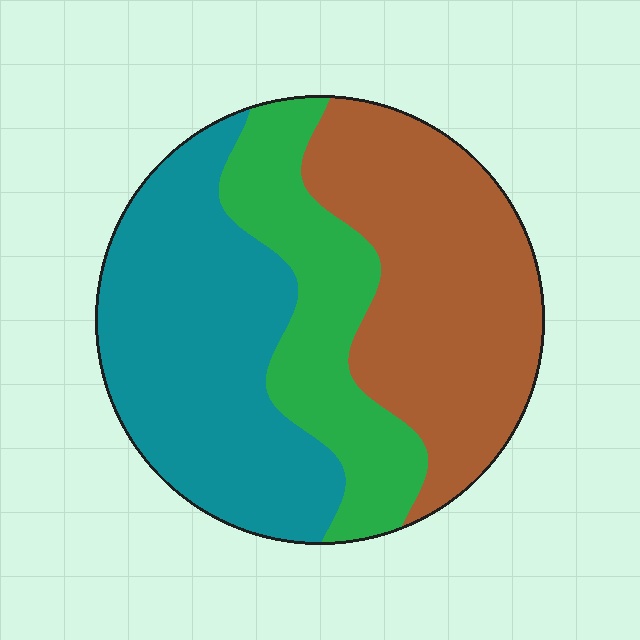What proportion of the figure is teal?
Teal covers about 40% of the figure.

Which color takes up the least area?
Green, at roughly 25%.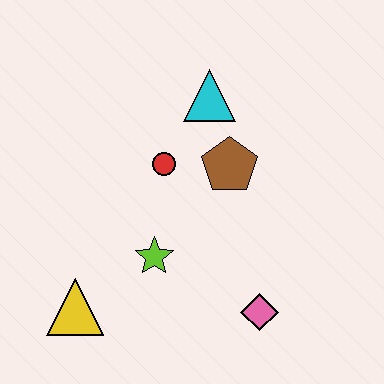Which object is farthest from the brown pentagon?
The yellow triangle is farthest from the brown pentagon.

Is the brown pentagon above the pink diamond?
Yes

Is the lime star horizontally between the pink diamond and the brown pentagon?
No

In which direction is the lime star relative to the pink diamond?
The lime star is to the left of the pink diamond.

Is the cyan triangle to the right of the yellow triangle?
Yes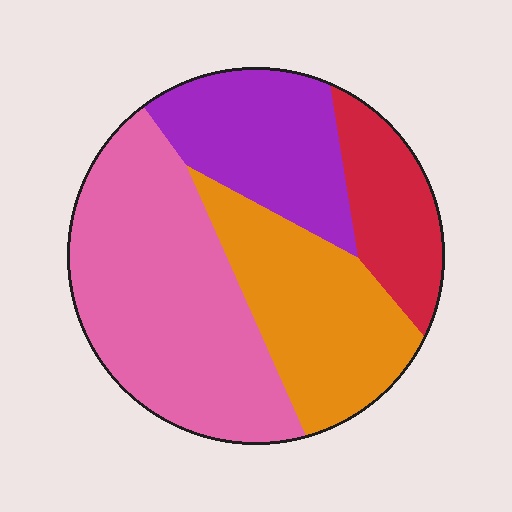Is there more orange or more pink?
Pink.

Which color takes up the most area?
Pink, at roughly 40%.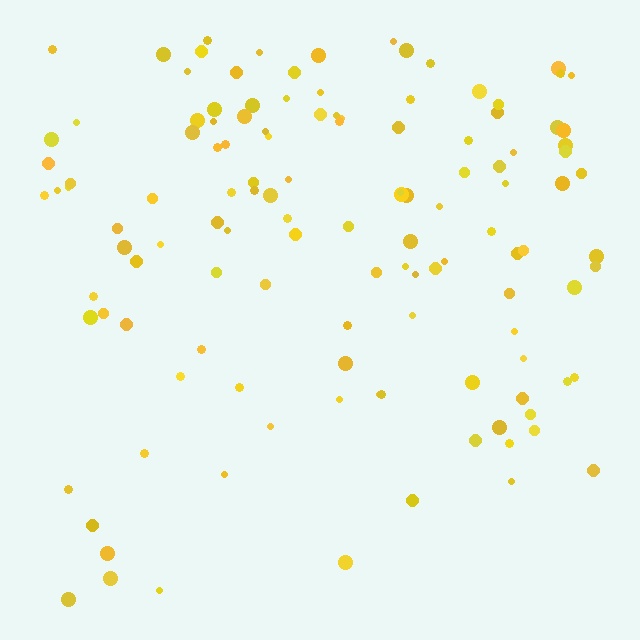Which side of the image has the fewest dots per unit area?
The bottom.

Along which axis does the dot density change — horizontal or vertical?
Vertical.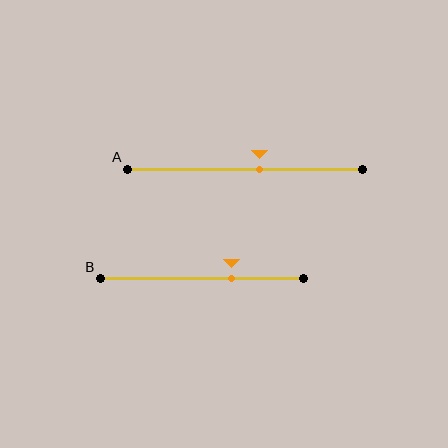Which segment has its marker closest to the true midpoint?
Segment A has its marker closest to the true midpoint.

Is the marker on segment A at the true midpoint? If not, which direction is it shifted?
No, the marker on segment A is shifted to the right by about 6% of the segment length.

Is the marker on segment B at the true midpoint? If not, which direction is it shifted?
No, the marker on segment B is shifted to the right by about 15% of the segment length.